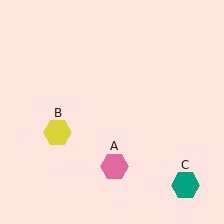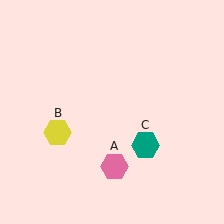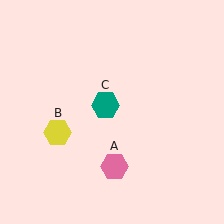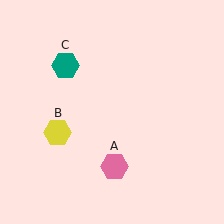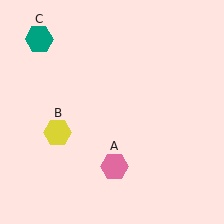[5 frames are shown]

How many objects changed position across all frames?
1 object changed position: teal hexagon (object C).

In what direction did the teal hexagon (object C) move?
The teal hexagon (object C) moved up and to the left.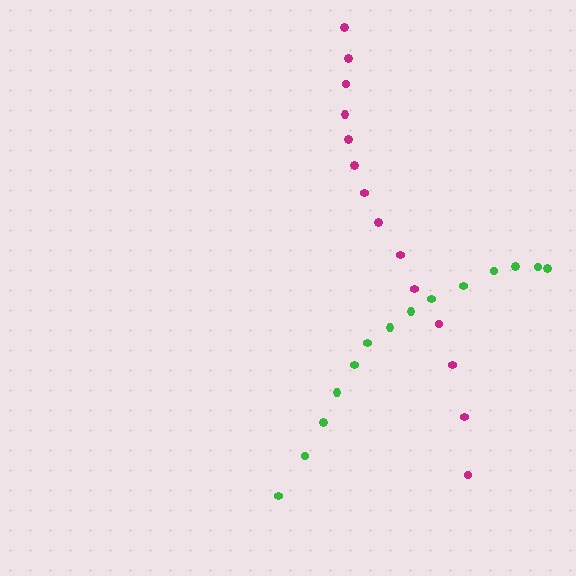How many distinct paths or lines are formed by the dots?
There are 2 distinct paths.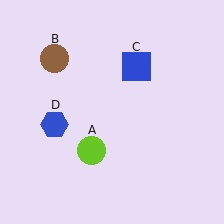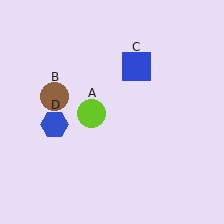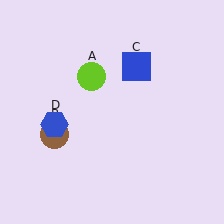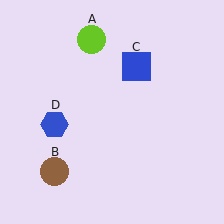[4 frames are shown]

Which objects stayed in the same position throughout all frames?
Blue square (object C) and blue hexagon (object D) remained stationary.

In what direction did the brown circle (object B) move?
The brown circle (object B) moved down.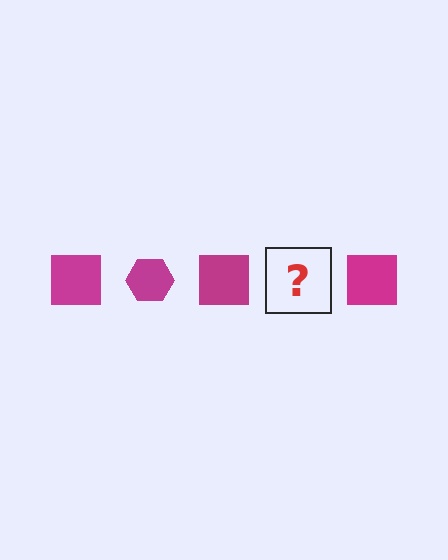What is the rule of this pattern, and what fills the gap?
The rule is that the pattern cycles through square, hexagon shapes in magenta. The gap should be filled with a magenta hexagon.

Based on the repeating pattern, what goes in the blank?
The blank should be a magenta hexagon.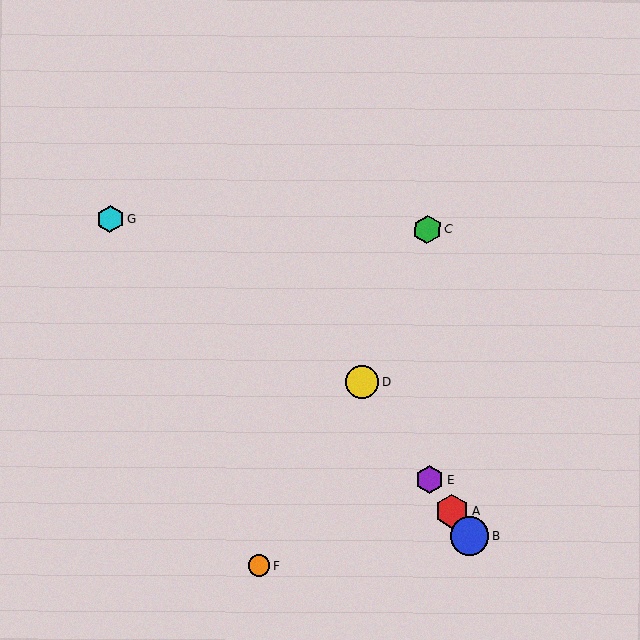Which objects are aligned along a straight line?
Objects A, B, D, E are aligned along a straight line.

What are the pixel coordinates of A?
Object A is at (452, 511).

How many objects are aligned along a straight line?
4 objects (A, B, D, E) are aligned along a straight line.